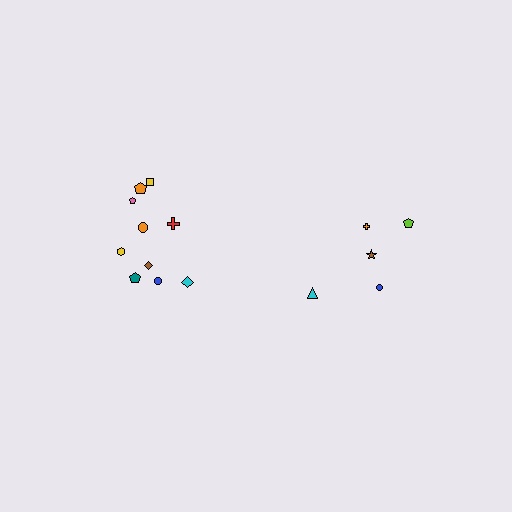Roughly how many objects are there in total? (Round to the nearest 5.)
Roughly 15 objects in total.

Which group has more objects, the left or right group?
The left group.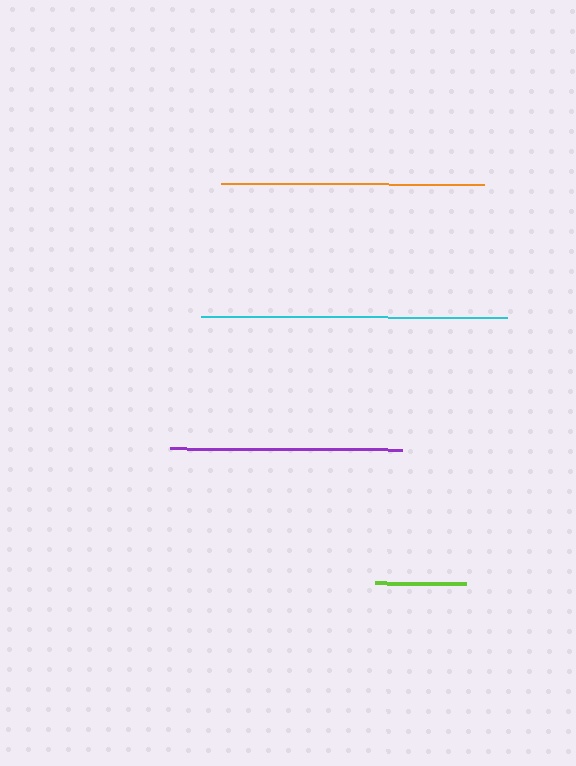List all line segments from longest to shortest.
From longest to shortest: cyan, orange, purple, lime.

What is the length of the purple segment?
The purple segment is approximately 233 pixels long.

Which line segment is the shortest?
The lime line is the shortest at approximately 91 pixels.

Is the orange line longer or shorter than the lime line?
The orange line is longer than the lime line.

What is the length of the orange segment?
The orange segment is approximately 263 pixels long.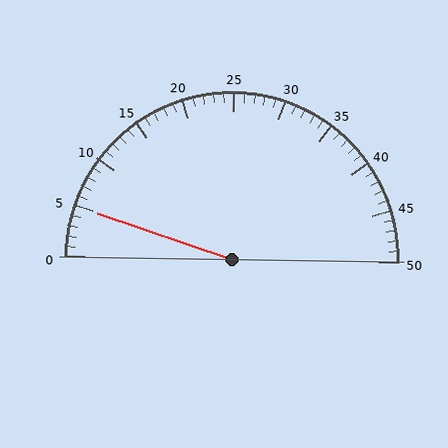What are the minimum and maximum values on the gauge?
The gauge ranges from 0 to 50.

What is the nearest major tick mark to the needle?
The nearest major tick mark is 5.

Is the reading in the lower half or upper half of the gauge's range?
The reading is in the lower half of the range (0 to 50).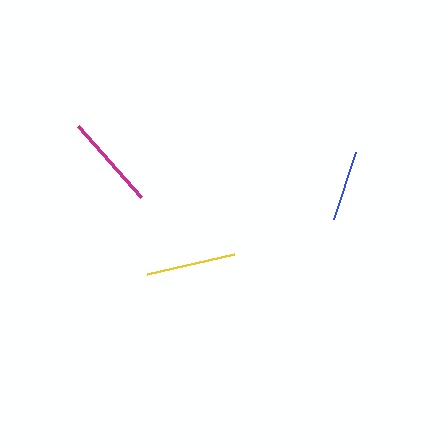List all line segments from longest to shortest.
From longest to shortest: magenta, yellow, blue.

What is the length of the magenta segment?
The magenta segment is approximately 95 pixels long.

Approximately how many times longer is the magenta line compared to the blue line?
The magenta line is approximately 1.3 times the length of the blue line.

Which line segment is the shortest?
The blue line is the shortest at approximately 71 pixels.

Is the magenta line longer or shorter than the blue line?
The magenta line is longer than the blue line.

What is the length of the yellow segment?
The yellow segment is approximately 89 pixels long.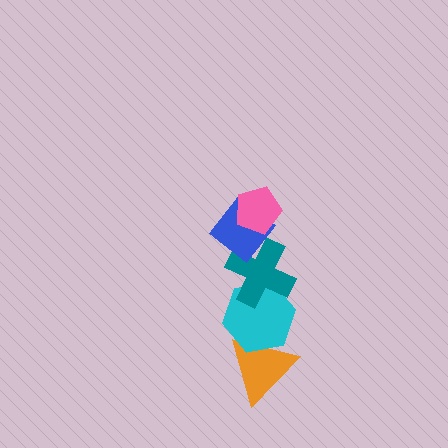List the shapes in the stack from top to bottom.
From top to bottom: the pink pentagon, the blue diamond, the teal cross, the cyan hexagon, the orange triangle.